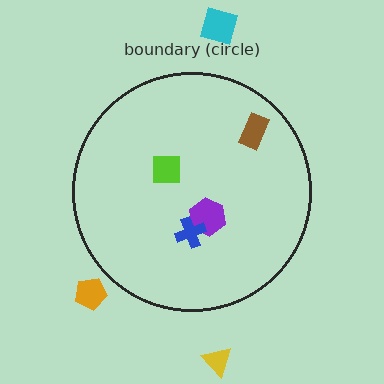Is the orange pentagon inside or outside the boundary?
Outside.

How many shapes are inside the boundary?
4 inside, 3 outside.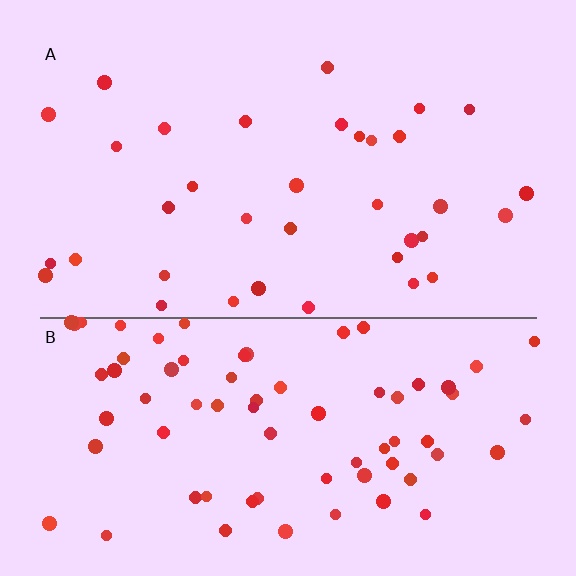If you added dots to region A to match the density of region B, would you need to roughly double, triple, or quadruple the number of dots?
Approximately double.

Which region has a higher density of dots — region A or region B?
B (the bottom).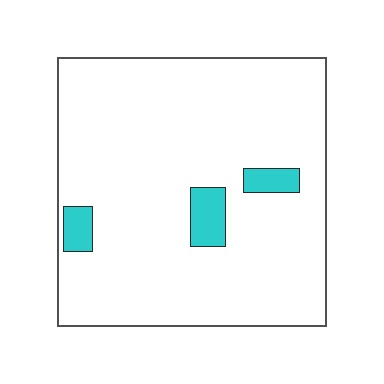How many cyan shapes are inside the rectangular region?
3.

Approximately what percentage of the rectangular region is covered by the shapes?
Approximately 5%.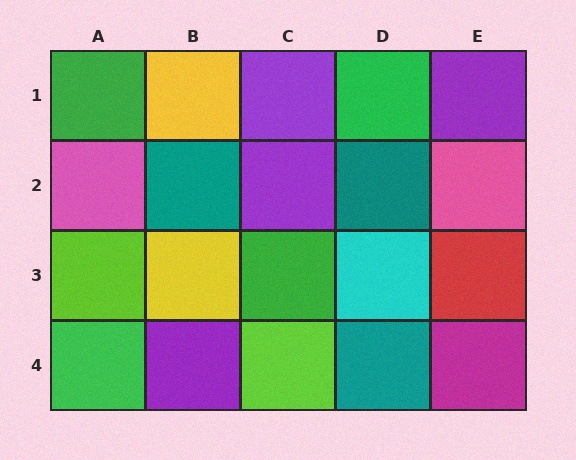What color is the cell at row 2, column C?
Purple.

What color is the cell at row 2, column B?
Teal.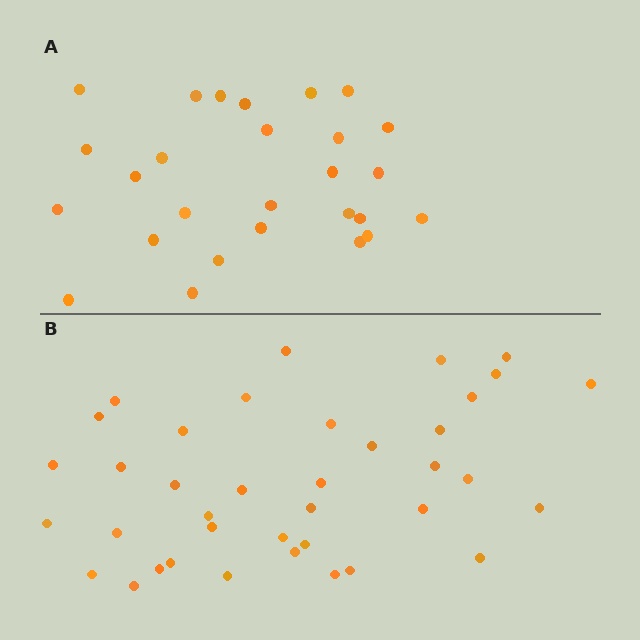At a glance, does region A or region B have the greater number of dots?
Region B (the bottom region) has more dots.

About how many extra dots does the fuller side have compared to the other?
Region B has roughly 12 or so more dots than region A.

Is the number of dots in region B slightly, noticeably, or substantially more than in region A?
Region B has noticeably more, but not dramatically so. The ratio is roughly 1.4 to 1.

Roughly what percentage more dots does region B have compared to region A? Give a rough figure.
About 40% more.